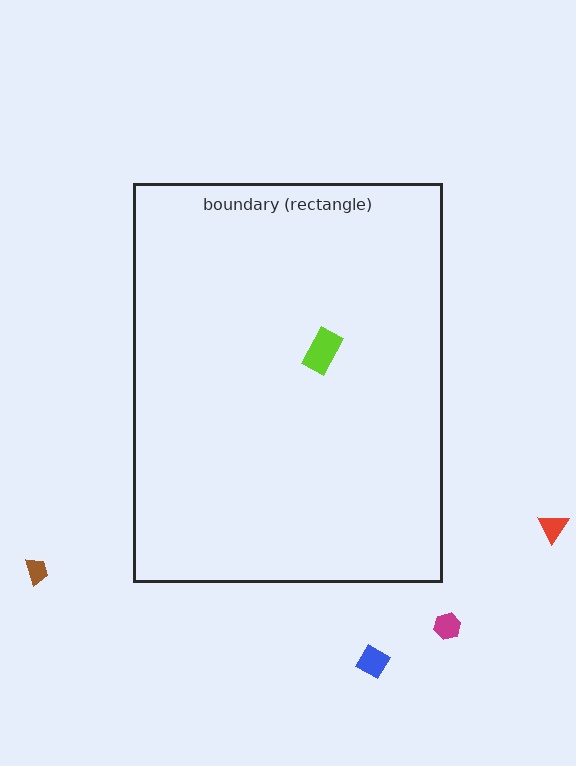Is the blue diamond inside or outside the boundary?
Outside.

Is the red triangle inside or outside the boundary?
Outside.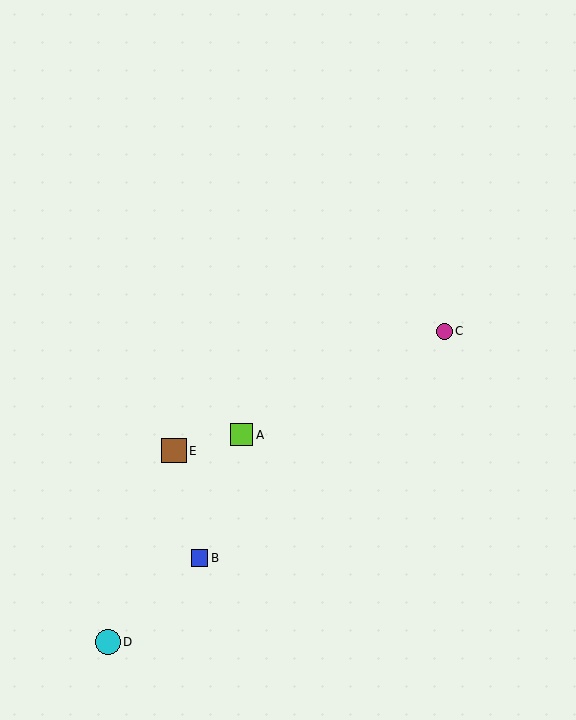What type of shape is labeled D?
Shape D is a cyan circle.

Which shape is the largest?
The cyan circle (labeled D) is the largest.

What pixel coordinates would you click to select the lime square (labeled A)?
Click at (242, 435) to select the lime square A.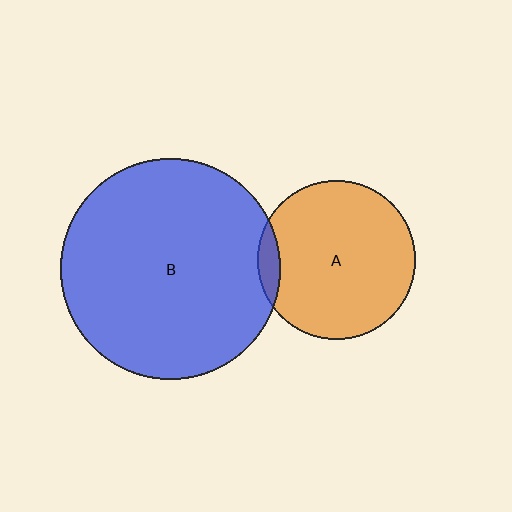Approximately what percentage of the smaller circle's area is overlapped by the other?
Approximately 5%.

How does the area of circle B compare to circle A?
Approximately 1.9 times.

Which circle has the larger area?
Circle B (blue).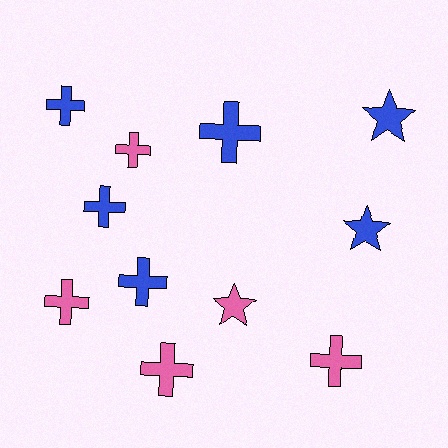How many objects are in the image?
There are 11 objects.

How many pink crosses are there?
There are 4 pink crosses.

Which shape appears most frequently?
Cross, with 8 objects.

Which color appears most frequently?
Blue, with 6 objects.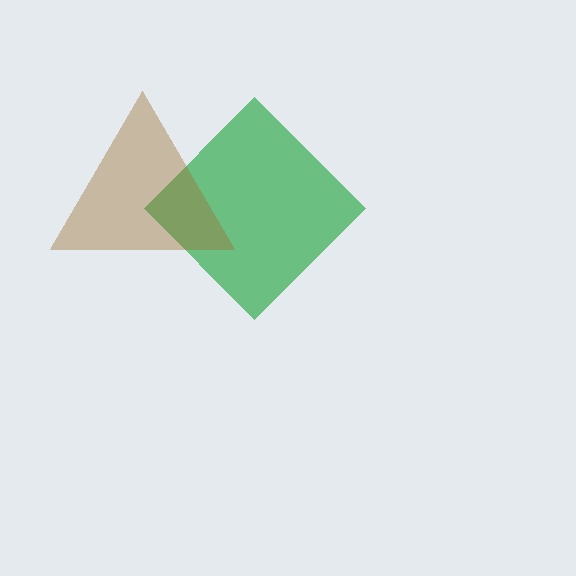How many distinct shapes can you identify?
There are 2 distinct shapes: a green diamond, a brown triangle.